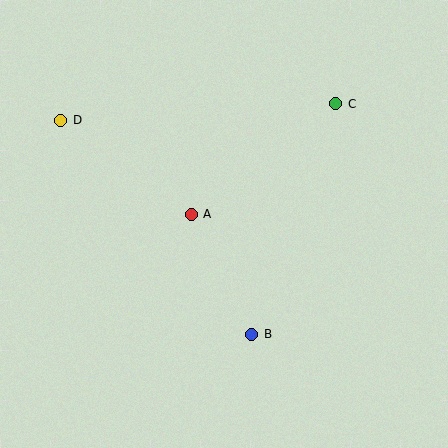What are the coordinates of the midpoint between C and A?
The midpoint between C and A is at (264, 159).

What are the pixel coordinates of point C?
Point C is at (336, 104).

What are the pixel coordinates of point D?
Point D is at (61, 120).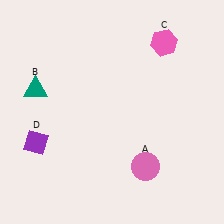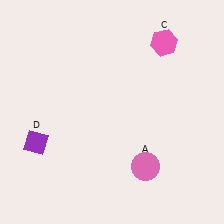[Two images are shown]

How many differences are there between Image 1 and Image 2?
There is 1 difference between the two images.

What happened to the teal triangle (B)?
The teal triangle (B) was removed in Image 2. It was in the top-left area of Image 1.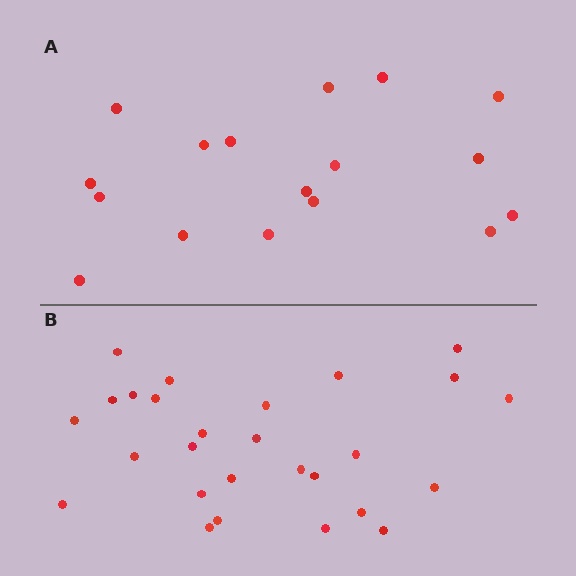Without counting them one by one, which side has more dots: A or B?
Region B (the bottom region) has more dots.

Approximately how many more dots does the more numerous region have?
Region B has roughly 10 or so more dots than region A.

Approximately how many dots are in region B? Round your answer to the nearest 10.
About 30 dots. (The exact count is 27, which rounds to 30.)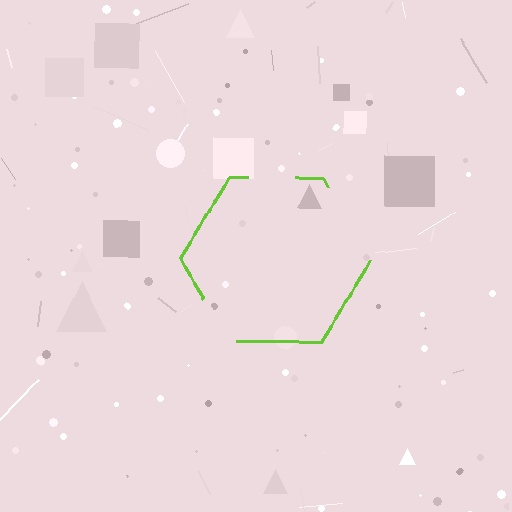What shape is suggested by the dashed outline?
The dashed outline suggests a hexagon.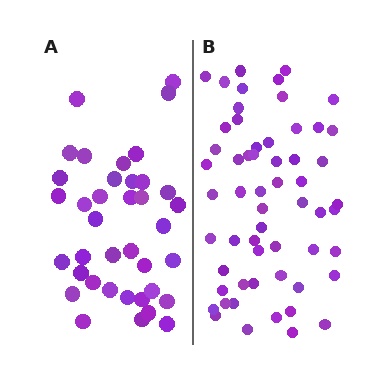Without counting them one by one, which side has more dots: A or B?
Region B (the right region) has more dots.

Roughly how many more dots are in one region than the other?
Region B has approximately 20 more dots than region A.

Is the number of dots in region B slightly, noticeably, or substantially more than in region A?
Region B has substantially more. The ratio is roughly 1.5 to 1.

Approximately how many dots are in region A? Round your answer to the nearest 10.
About 40 dots. (The exact count is 38, which rounds to 40.)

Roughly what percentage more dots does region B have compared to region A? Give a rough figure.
About 55% more.